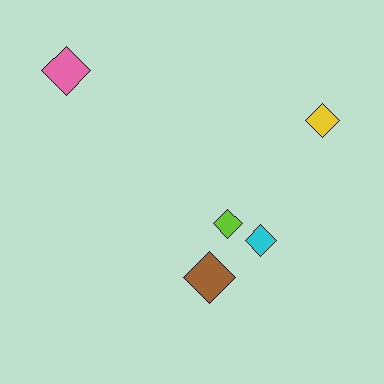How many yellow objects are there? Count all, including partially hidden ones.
There is 1 yellow object.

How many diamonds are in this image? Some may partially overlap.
There are 5 diamonds.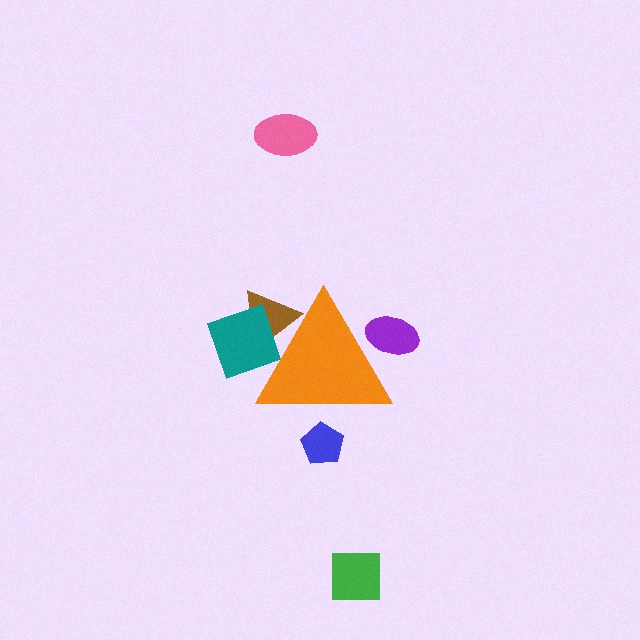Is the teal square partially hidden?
Yes, the teal square is partially hidden behind the orange triangle.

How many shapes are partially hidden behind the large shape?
4 shapes are partially hidden.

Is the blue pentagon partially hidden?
Yes, the blue pentagon is partially hidden behind the orange triangle.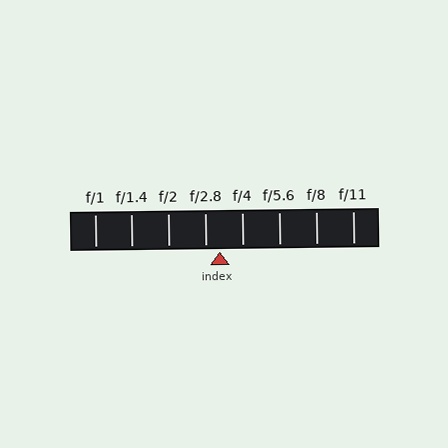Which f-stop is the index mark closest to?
The index mark is closest to f/2.8.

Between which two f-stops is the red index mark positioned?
The index mark is between f/2.8 and f/4.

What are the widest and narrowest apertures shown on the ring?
The widest aperture shown is f/1 and the narrowest is f/11.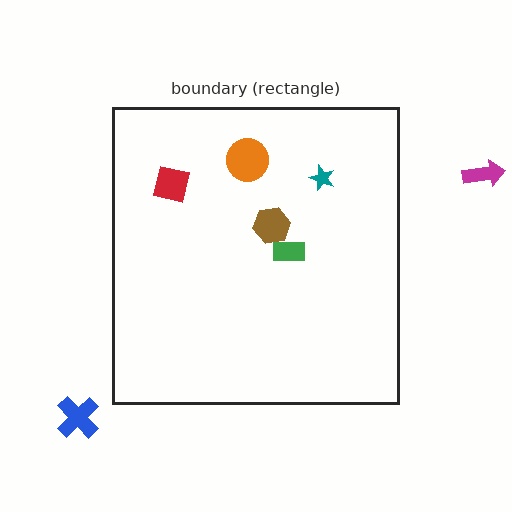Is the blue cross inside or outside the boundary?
Outside.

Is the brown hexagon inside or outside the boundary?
Inside.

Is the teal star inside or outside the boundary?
Inside.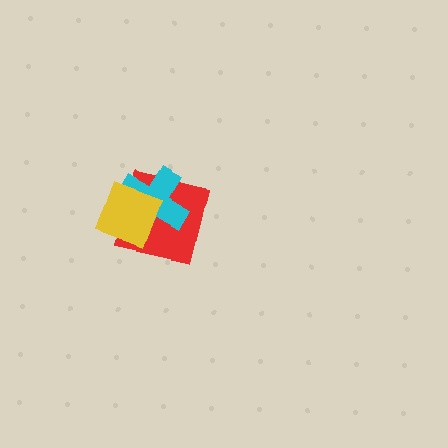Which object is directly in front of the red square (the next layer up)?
The cyan cross is directly in front of the red square.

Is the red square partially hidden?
Yes, it is partially covered by another shape.